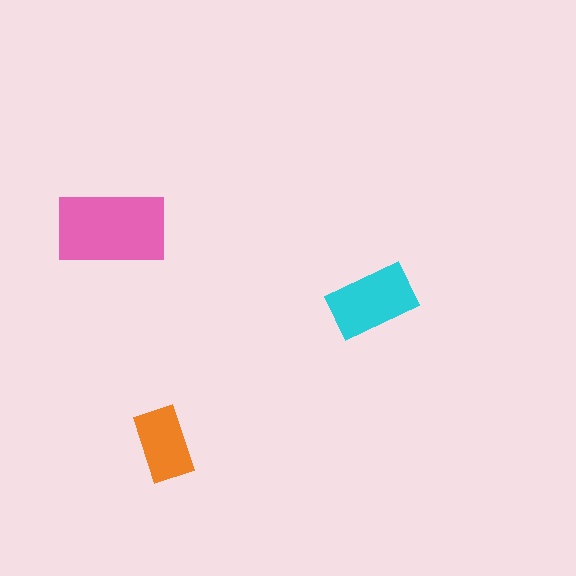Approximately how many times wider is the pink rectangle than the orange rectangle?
About 1.5 times wider.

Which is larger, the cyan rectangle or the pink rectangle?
The pink one.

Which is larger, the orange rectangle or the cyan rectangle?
The cyan one.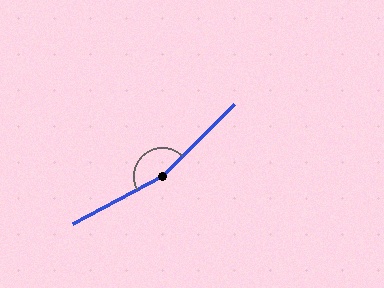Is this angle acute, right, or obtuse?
It is obtuse.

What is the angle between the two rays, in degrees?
Approximately 163 degrees.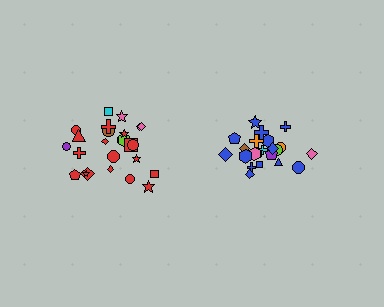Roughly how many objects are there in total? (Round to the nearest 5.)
Roughly 45 objects in total.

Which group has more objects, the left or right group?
The left group.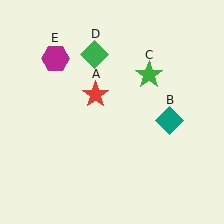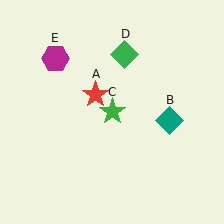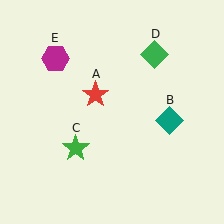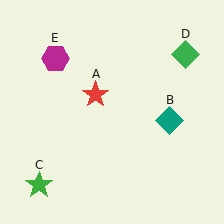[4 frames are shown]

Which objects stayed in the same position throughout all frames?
Red star (object A) and teal diamond (object B) and magenta hexagon (object E) remained stationary.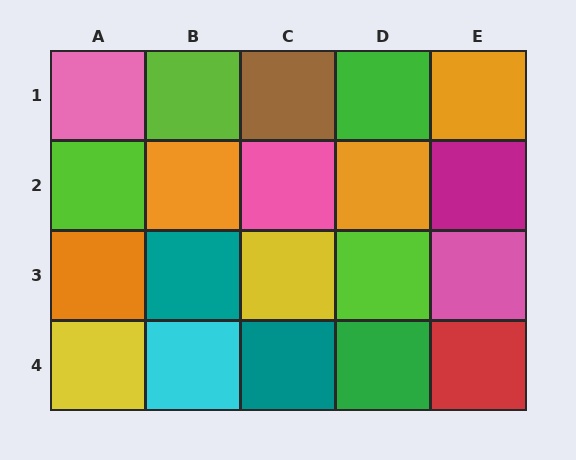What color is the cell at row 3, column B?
Teal.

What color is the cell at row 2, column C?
Pink.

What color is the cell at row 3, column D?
Lime.